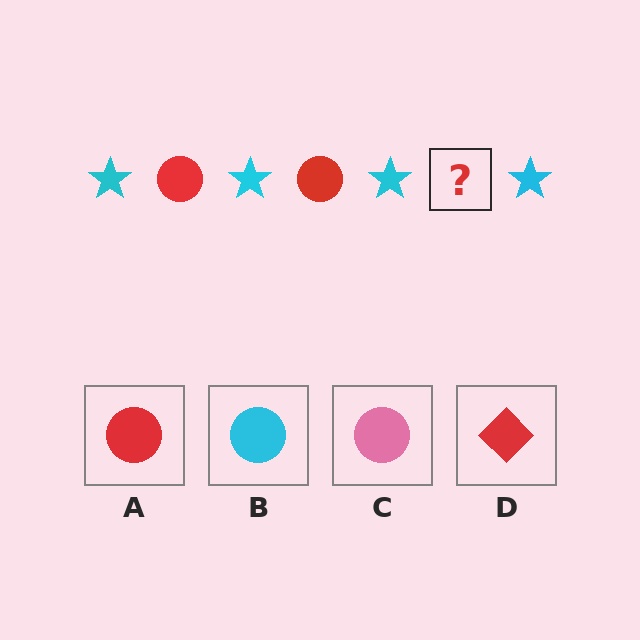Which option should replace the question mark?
Option A.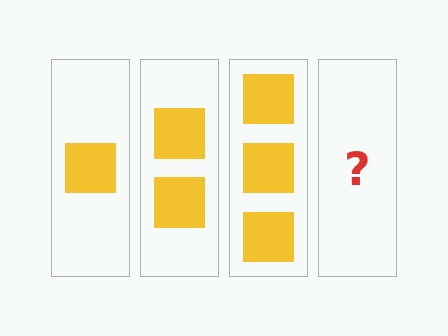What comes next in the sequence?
The next element should be 4 squares.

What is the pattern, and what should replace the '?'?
The pattern is that each step adds one more square. The '?' should be 4 squares.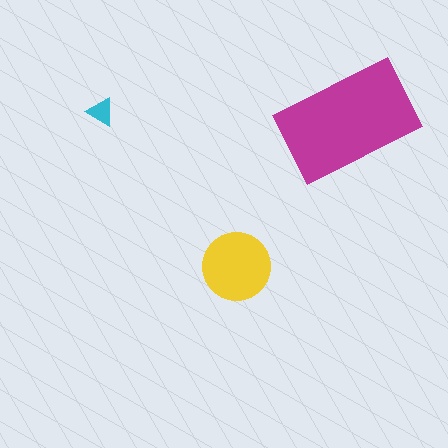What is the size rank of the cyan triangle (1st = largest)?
3rd.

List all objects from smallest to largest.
The cyan triangle, the yellow circle, the magenta rectangle.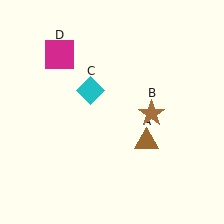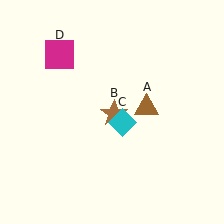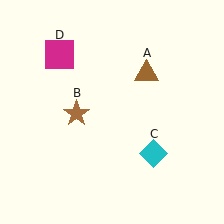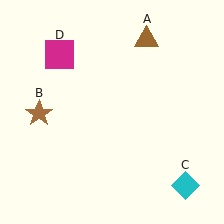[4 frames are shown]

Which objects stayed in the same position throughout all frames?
Magenta square (object D) remained stationary.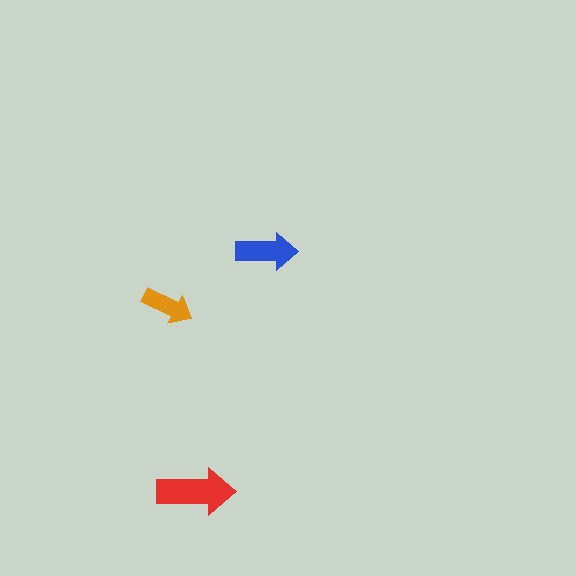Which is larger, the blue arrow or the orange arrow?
The blue one.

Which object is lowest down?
The red arrow is bottommost.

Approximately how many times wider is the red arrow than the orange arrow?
About 1.5 times wider.